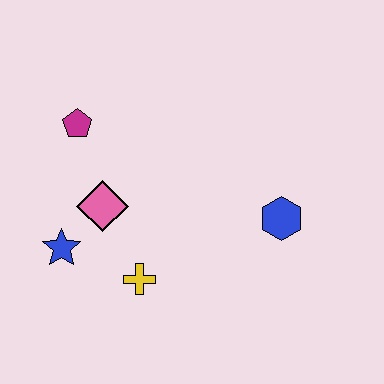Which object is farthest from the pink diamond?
The blue hexagon is farthest from the pink diamond.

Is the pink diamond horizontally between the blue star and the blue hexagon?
Yes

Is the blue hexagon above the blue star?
Yes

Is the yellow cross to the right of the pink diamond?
Yes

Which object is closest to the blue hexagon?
The yellow cross is closest to the blue hexagon.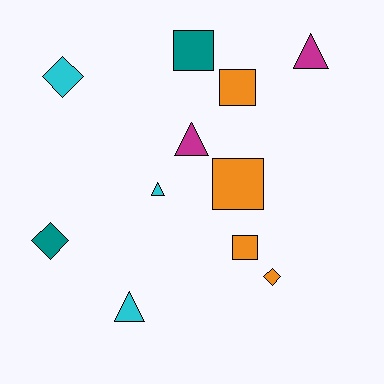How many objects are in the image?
There are 11 objects.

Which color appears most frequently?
Orange, with 4 objects.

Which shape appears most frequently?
Triangle, with 4 objects.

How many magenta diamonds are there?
There are no magenta diamonds.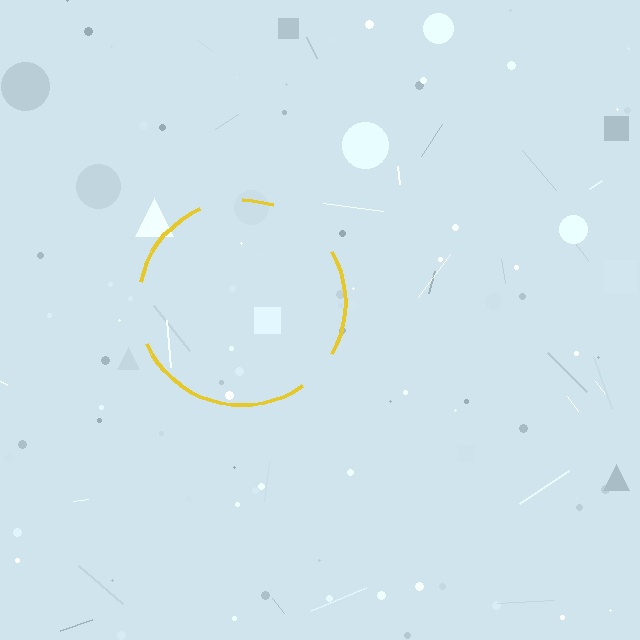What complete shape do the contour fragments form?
The contour fragments form a circle.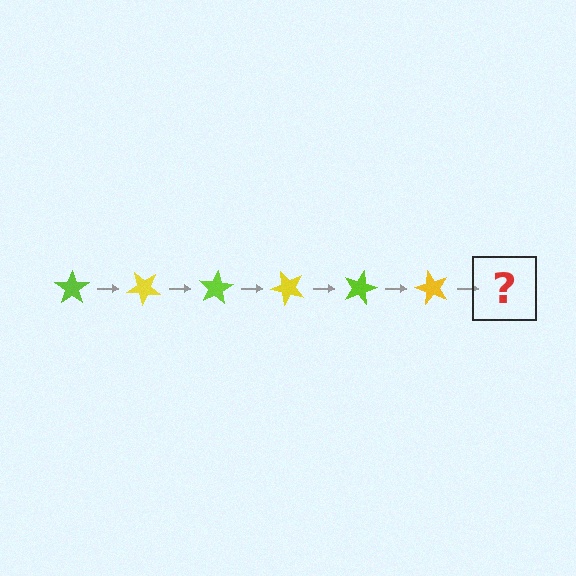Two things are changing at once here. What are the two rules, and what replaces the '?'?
The two rules are that it rotates 40 degrees each step and the color cycles through lime and yellow. The '?' should be a lime star, rotated 240 degrees from the start.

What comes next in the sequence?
The next element should be a lime star, rotated 240 degrees from the start.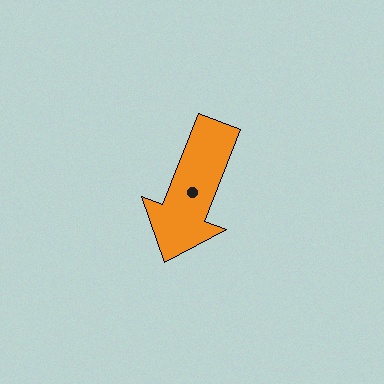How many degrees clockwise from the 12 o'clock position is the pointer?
Approximately 201 degrees.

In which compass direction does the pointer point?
South.